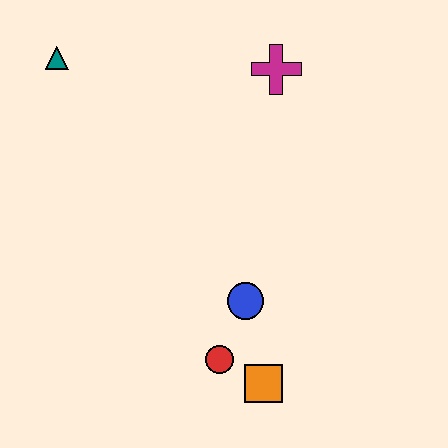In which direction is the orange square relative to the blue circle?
The orange square is below the blue circle.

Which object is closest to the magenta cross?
The teal triangle is closest to the magenta cross.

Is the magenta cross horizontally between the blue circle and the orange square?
No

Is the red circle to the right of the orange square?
No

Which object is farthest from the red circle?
The teal triangle is farthest from the red circle.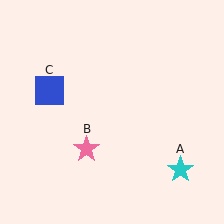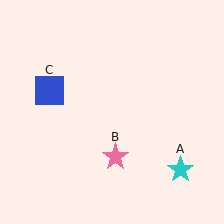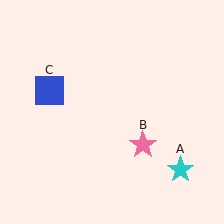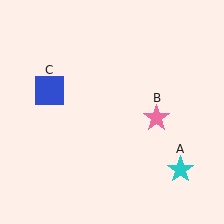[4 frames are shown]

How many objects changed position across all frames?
1 object changed position: pink star (object B).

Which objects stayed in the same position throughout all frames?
Cyan star (object A) and blue square (object C) remained stationary.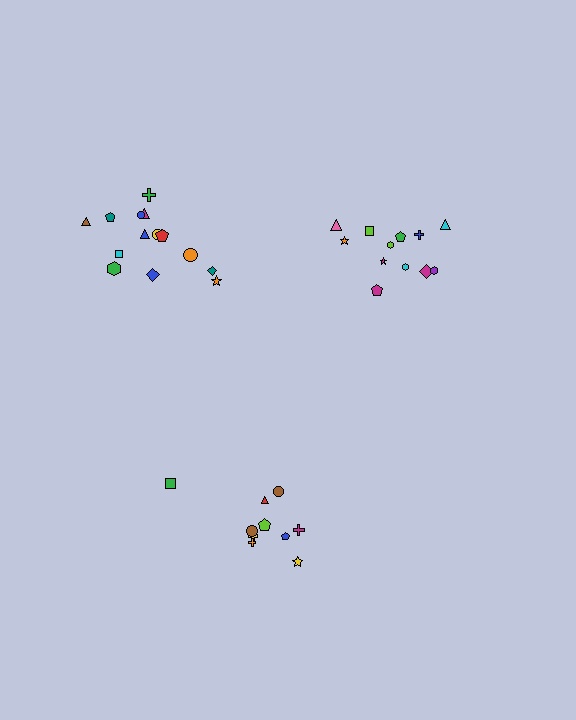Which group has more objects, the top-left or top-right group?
The top-left group.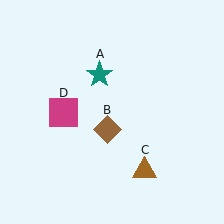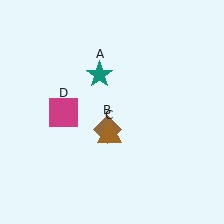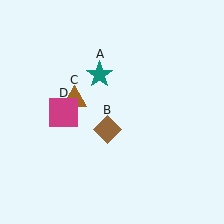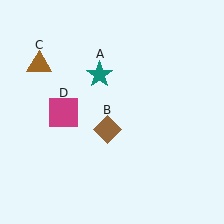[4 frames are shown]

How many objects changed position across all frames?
1 object changed position: brown triangle (object C).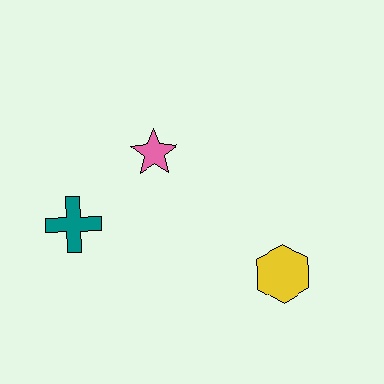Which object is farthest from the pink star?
The yellow hexagon is farthest from the pink star.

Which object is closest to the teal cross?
The pink star is closest to the teal cross.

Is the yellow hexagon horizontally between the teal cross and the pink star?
No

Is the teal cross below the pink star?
Yes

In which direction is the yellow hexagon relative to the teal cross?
The yellow hexagon is to the right of the teal cross.